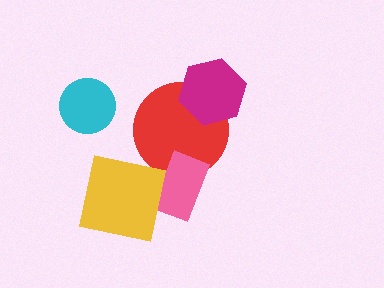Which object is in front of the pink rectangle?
The yellow square is in front of the pink rectangle.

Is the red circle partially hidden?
Yes, it is partially covered by another shape.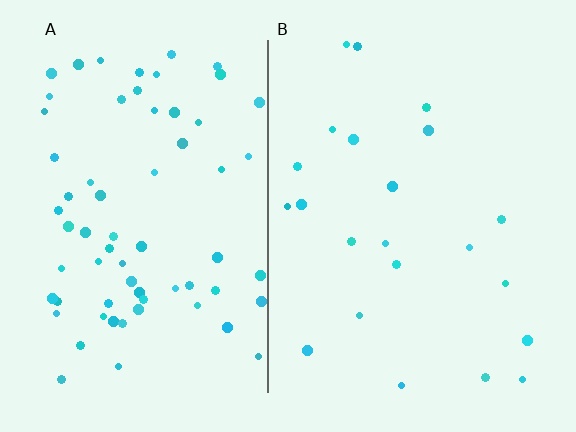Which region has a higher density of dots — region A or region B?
A (the left).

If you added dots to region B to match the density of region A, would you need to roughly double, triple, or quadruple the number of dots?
Approximately triple.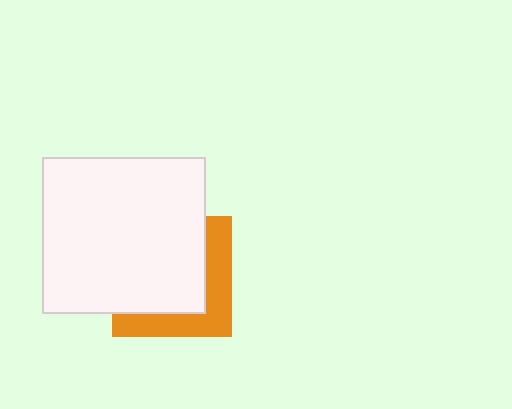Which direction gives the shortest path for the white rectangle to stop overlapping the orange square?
Moving toward the upper-left gives the shortest separation.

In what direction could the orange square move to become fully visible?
The orange square could move toward the lower-right. That would shift it out from behind the white rectangle entirely.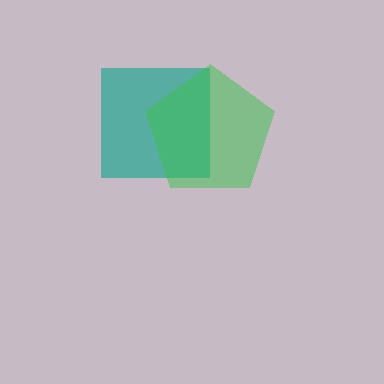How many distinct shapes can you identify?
There are 2 distinct shapes: a teal square, a green pentagon.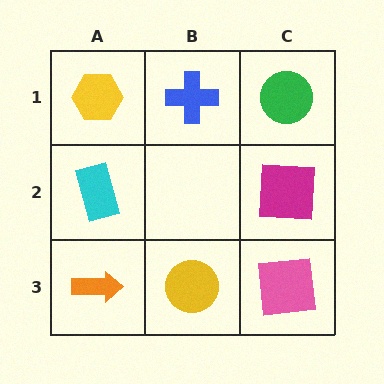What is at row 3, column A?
An orange arrow.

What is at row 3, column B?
A yellow circle.